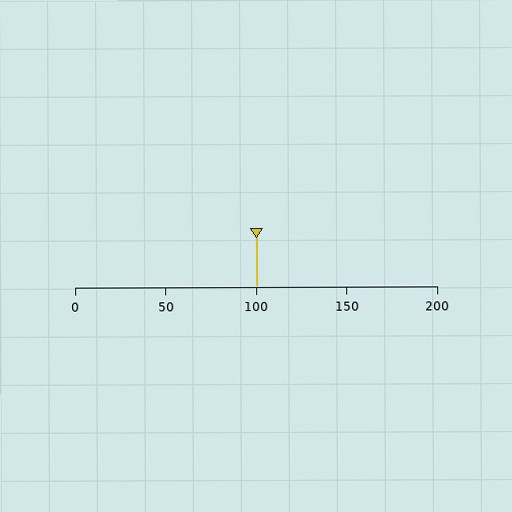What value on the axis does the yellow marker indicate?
The marker indicates approximately 100.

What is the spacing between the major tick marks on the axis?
The major ticks are spaced 50 apart.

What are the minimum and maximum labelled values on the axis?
The axis runs from 0 to 200.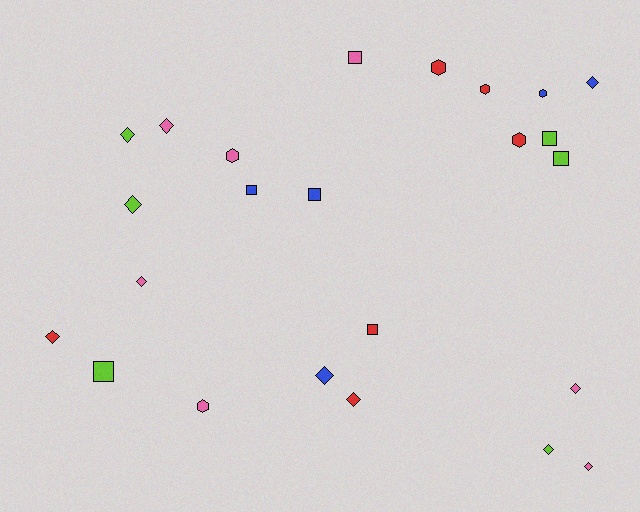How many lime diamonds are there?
There are 3 lime diamonds.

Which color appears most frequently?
Pink, with 7 objects.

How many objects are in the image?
There are 24 objects.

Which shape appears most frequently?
Diamond, with 11 objects.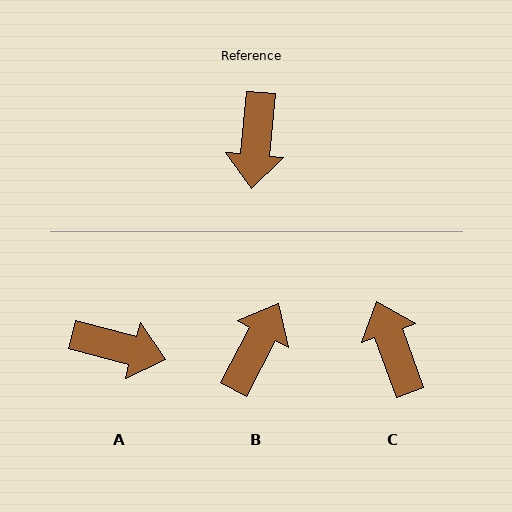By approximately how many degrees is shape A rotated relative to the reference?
Approximately 81 degrees counter-clockwise.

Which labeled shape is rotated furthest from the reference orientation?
B, about 158 degrees away.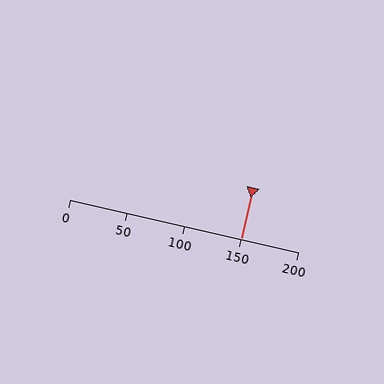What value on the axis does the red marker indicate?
The marker indicates approximately 150.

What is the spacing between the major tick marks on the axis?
The major ticks are spaced 50 apart.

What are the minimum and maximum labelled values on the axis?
The axis runs from 0 to 200.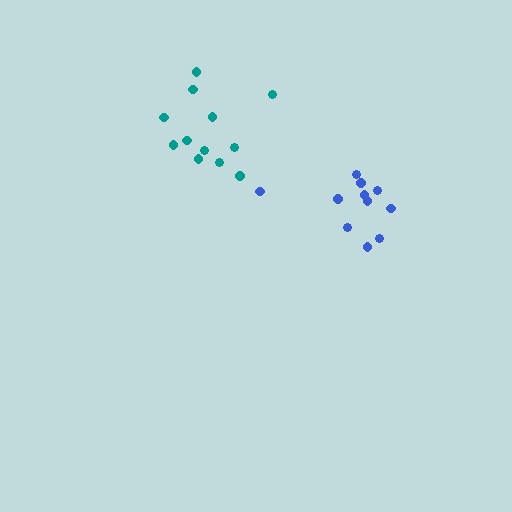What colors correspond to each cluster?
The clusters are colored: blue, teal.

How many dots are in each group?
Group 1: 11 dots, Group 2: 12 dots (23 total).